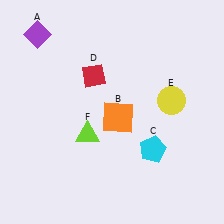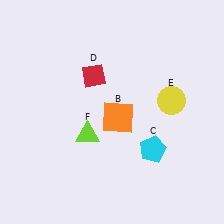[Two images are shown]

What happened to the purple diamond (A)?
The purple diamond (A) was removed in Image 2. It was in the top-left area of Image 1.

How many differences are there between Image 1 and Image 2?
There is 1 difference between the two images.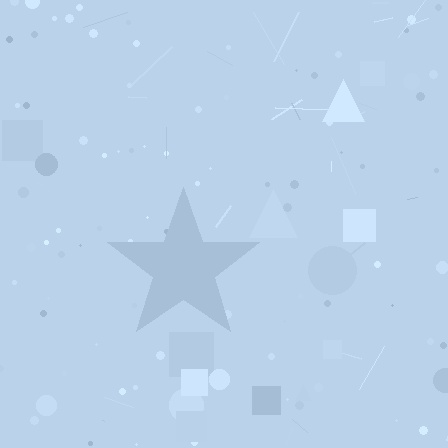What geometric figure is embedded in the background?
A star is embedded in the background.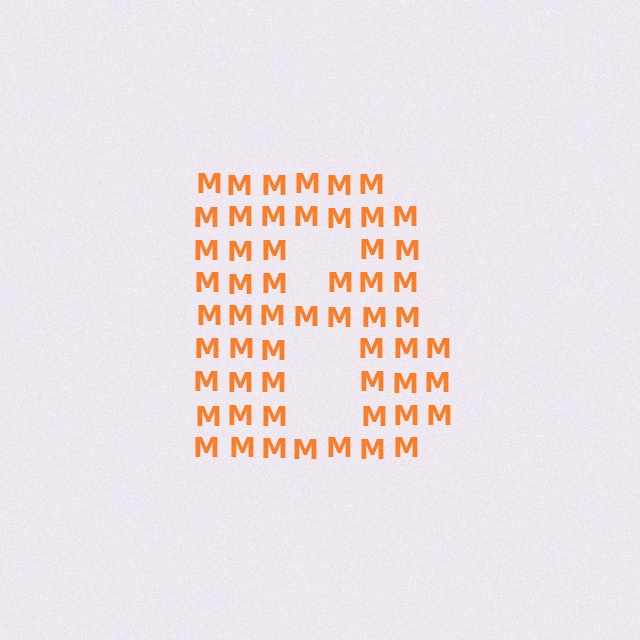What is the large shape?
The large shape is the letter B.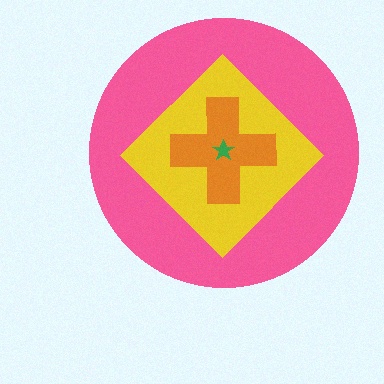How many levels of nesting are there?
4.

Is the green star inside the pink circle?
Yes.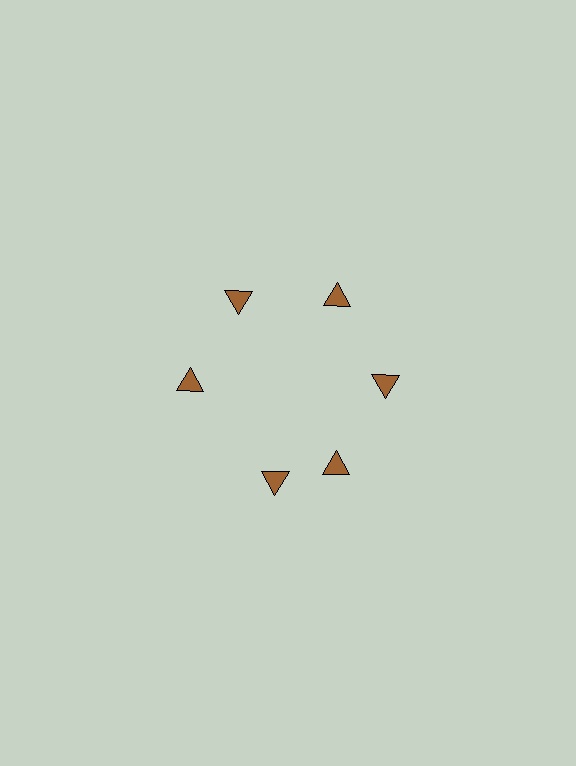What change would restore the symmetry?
The symmetry would be restored by rotating it back into even spacing with its neighbors so that all 6 triangles sit at equal angles and equal distance from the center.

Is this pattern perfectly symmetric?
No. The 6 brown triangles are arranged in a ring, but one element near the 7 o'clock position is rotated out of alignment along the ring, breaking the 6-fold rotational symmetry.